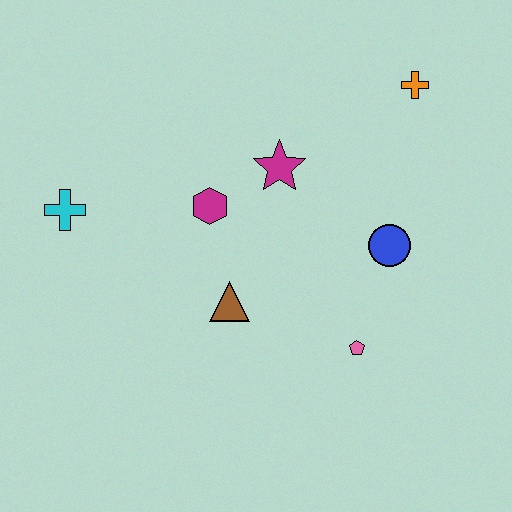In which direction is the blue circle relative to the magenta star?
The blue circle is to the right of the magenta star.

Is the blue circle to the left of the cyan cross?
No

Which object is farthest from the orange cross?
The cyan cross is farthest from the orange cross.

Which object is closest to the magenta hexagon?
The magenta star is closest to the magenta hexagon.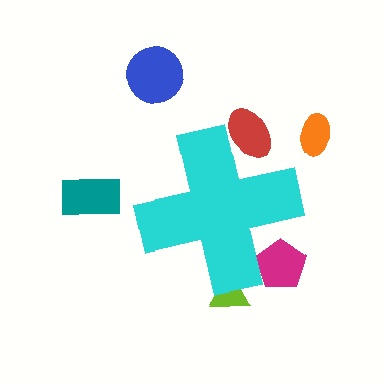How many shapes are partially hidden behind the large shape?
3 shapes are partially hidden.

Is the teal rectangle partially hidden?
No, the teal rectangle is fully visible.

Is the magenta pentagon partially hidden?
Yes, the magenta pentagon is partially hidden behind the cyan cross.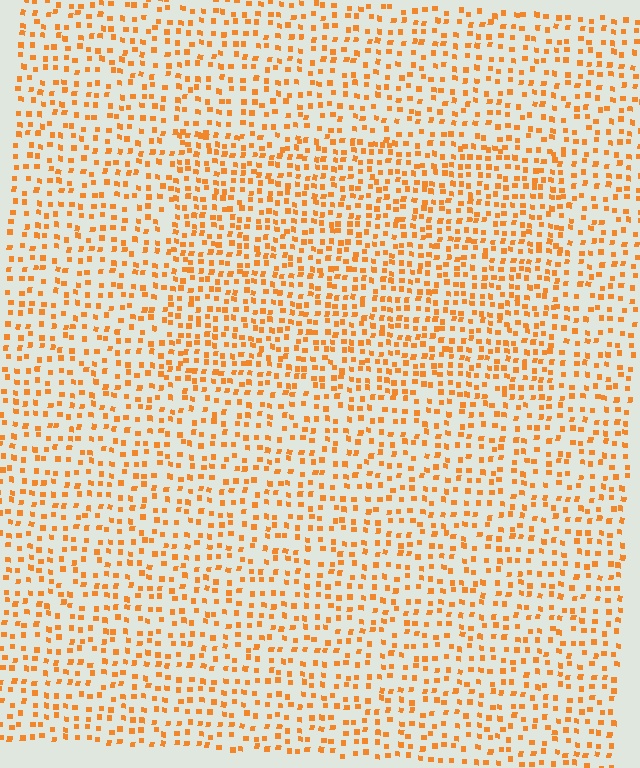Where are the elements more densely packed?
The elements are more densely packed inside the rectangle boundary.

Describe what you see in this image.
The image contains small orange elements arranged at two different densities. A rectangle-shaped region is visible where the elements are more densely packed than the surrounding area.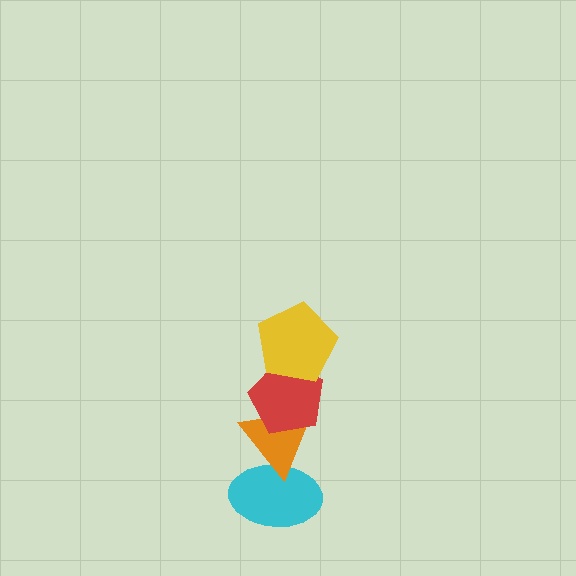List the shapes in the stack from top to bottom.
From top to bottom: the yellow pentagon, the red pentagon, the orange triangle, the cyan ellipse.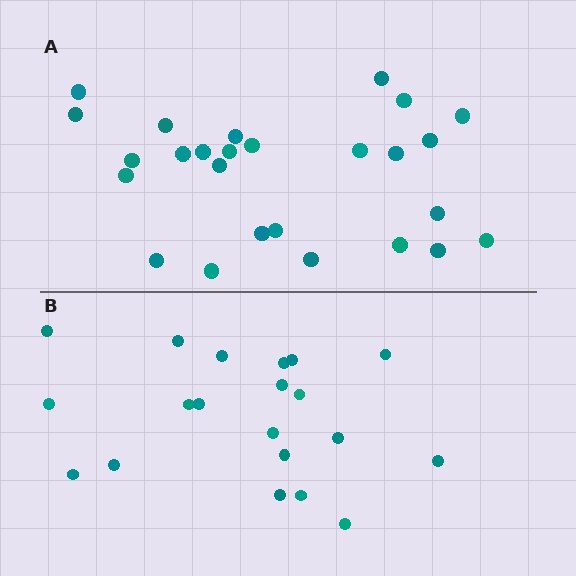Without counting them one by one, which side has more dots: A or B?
Region A (the top region) has more dots.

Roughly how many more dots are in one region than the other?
Region A has about 6 more dots than region B.